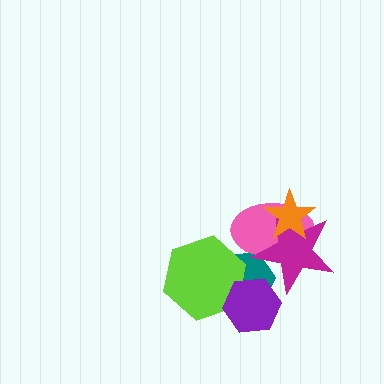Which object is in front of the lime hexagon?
The purple hexagon is in front of the lime hexagon.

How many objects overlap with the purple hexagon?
2 objects overlap with the purple hexagon.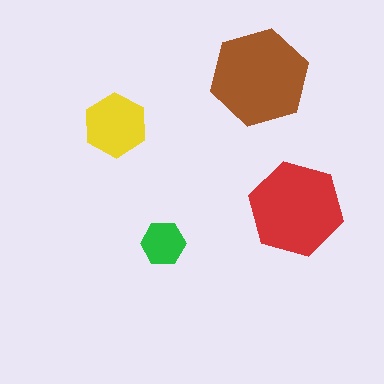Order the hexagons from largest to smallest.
the brown one, the red one, the yellow one, the green one.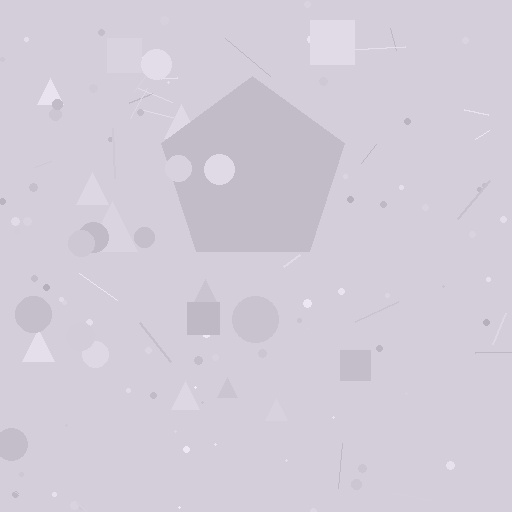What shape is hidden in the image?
A pentagon is hidden in the image.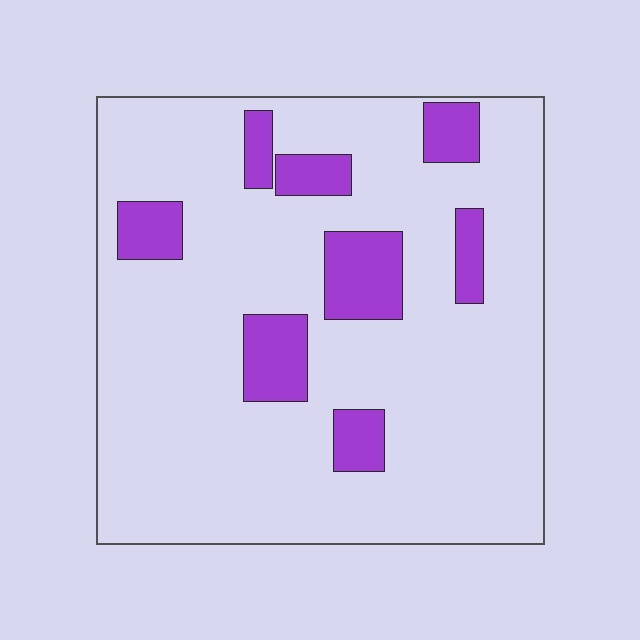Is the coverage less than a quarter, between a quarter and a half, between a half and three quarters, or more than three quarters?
Less than a quarter.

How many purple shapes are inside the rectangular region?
8.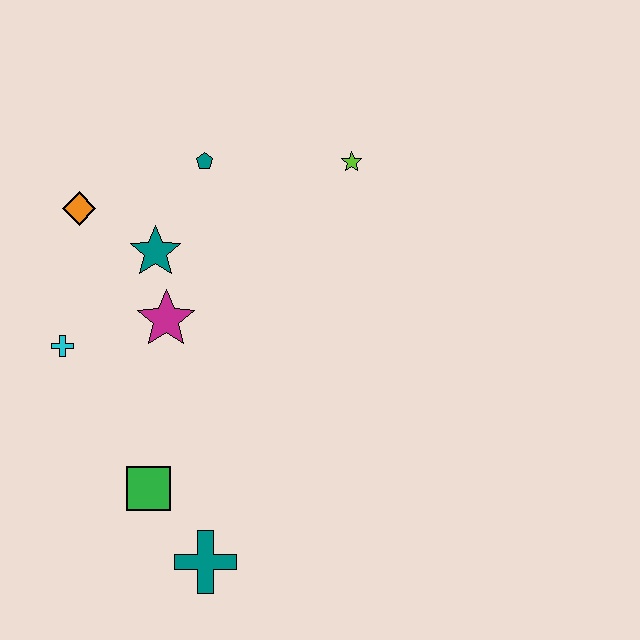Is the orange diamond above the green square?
Yes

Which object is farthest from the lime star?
The teal cross is farthest from the lime star.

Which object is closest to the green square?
The teal cross is closest to the green square.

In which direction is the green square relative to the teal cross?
The green square is above the teal cross.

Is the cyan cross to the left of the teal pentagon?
Yes